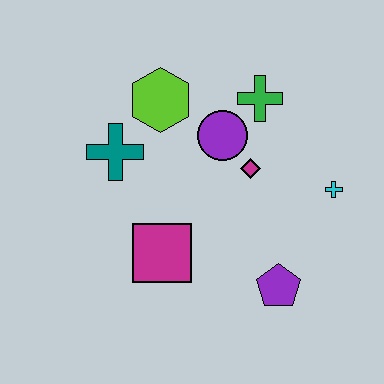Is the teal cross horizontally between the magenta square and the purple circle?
No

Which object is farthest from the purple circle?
The purple pentagon is farthest from the purple circle.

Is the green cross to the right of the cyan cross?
No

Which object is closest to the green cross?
The purple circle is closest to the green cross.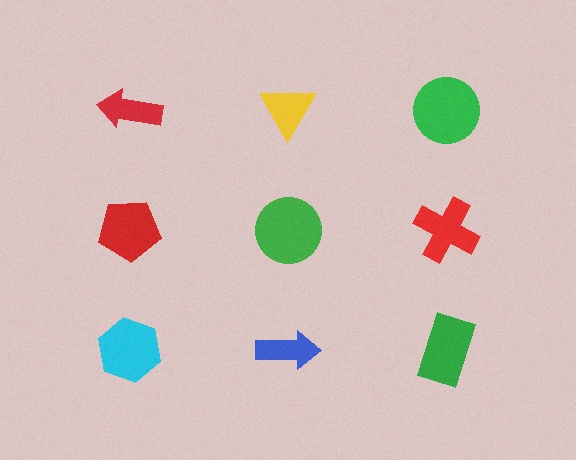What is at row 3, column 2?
A blue arrow.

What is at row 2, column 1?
A red pentagon.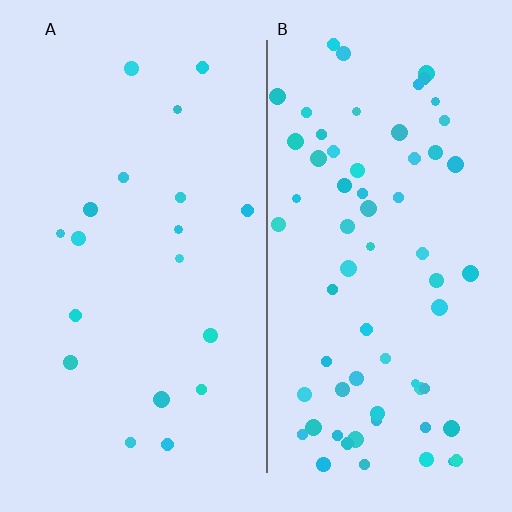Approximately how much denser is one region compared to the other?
Approximately 3.4× — region B over region A.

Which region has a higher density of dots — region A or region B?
B (the right).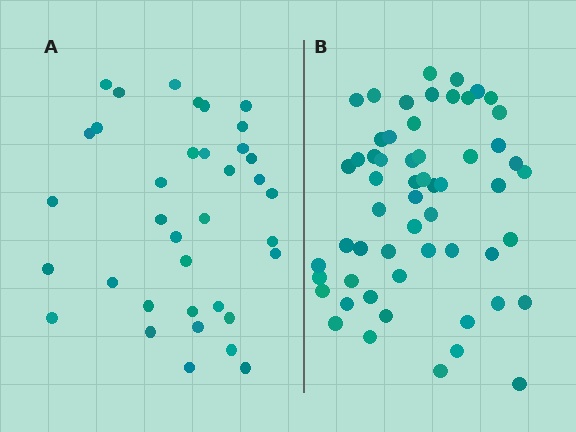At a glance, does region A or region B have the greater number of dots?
Region B (the right region) has more dots.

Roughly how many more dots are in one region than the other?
Region B has approximately 20 more dots than region A.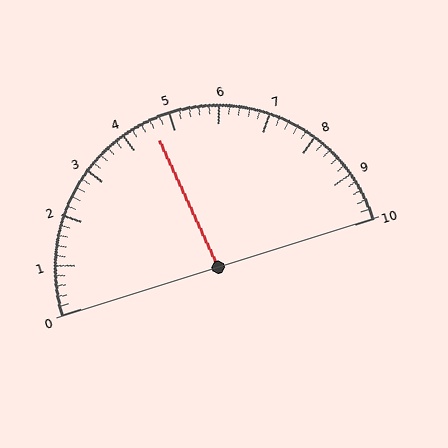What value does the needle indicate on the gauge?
The needle indicates approximately 4.6.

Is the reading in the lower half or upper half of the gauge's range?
The reading is in the lower half of the range (0 to 10).